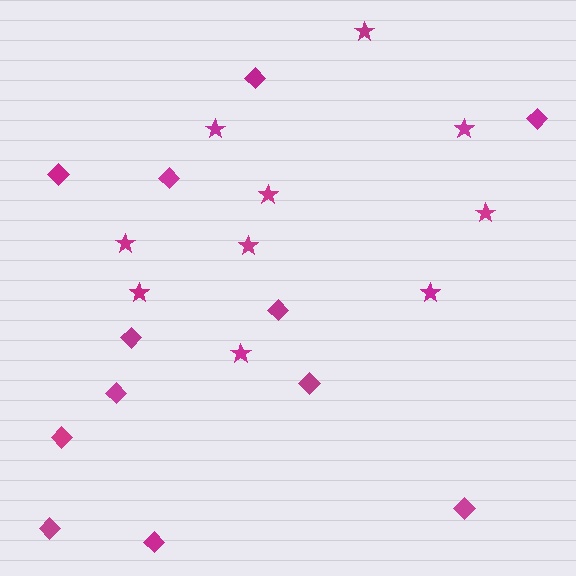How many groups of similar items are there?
There are 2 groups: one group of diamonds (12) and one group of stars (10).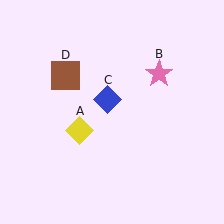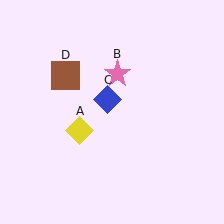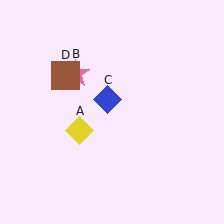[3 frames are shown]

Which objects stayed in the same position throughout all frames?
Yellow diamond (object A) and blue diamond (object C) and brown square (object D) remained stationary.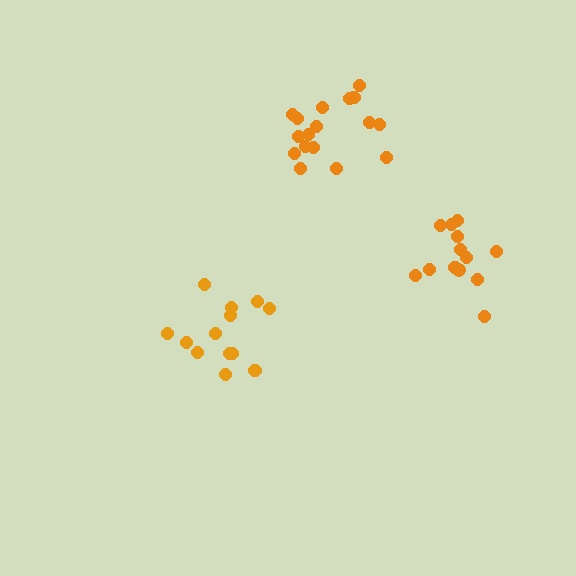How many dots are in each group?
Group 1: 13 dots, Group 2: 13 dots, Group 3: 17 dots (43 total).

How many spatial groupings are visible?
There are 3 spatial groupings.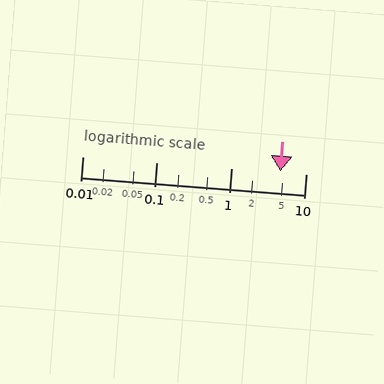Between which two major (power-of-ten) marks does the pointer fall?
The pointer is between 1 and 10.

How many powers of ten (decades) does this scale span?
The scale spans 3 decades, from 0.01 to 10.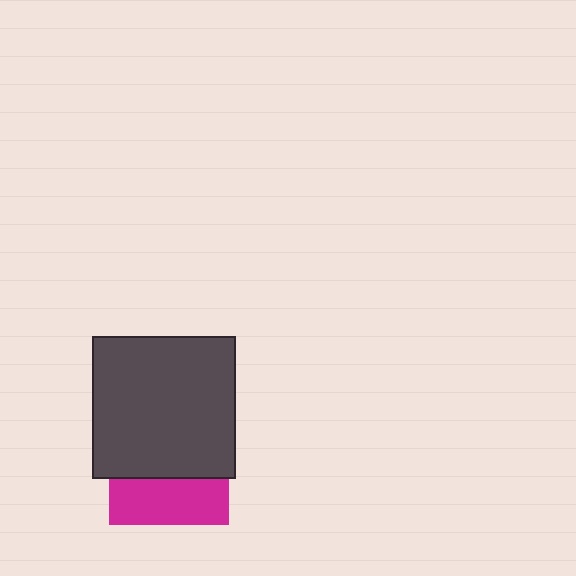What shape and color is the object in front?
The object in front is a dark gray square.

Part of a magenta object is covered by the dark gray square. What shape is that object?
It is a square.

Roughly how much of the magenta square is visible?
A small part of it is visible (roughly 38%).